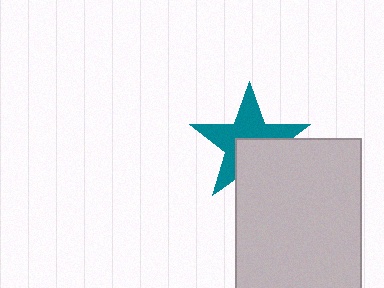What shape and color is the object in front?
The object in front is a light gray rectangle.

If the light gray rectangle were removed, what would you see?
You would see the complete teal star.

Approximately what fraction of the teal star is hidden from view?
Roughly 39% of the teal star is hidden behind the light gray rectangle.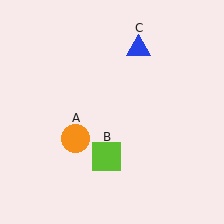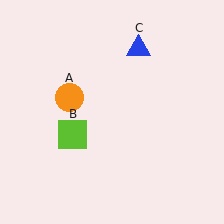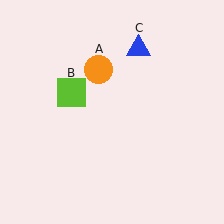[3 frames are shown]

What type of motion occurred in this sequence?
The orange circle (object A), lime square (object B) rotated clockwise around the center of the scene.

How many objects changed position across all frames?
2 objects changed position: orange circle (object A), lime square (object B).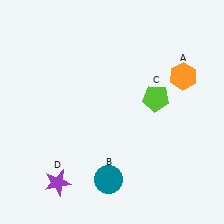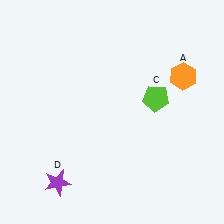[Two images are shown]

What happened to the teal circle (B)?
The teal circle (B) was removed in Image 2. It was in the bottom-left area of Image 1.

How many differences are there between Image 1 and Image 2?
There is 1 difference between the two images.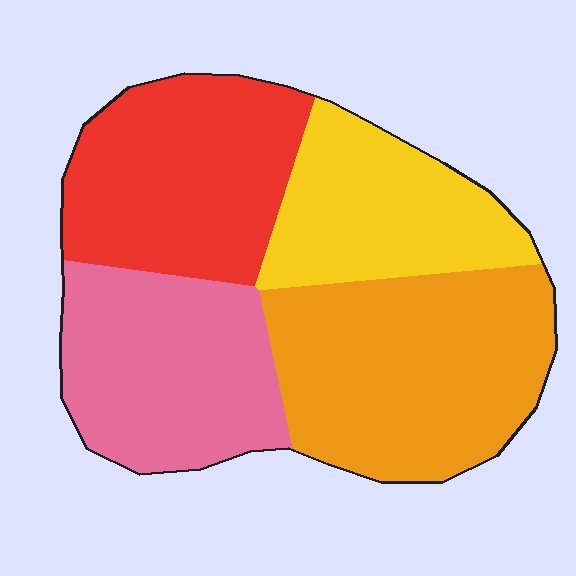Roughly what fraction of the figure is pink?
Pink covers 24% of the figure.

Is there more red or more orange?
Orange.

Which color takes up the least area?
Yellow, at roughly 20%.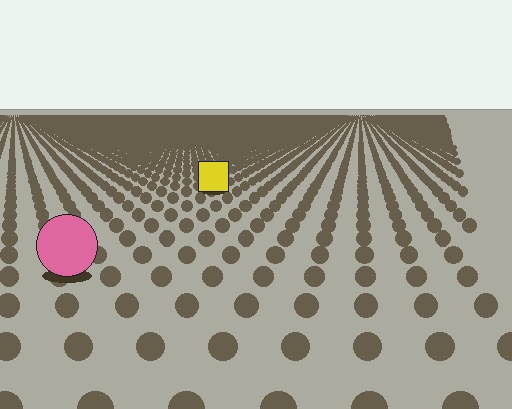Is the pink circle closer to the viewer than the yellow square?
Yes. The pink circle is closer — you can tell from the texture gradient: the ground texture is coarser near it.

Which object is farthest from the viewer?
The yellow square is farthest from the viewer. It appears smaller and the ground texture around it is denser.